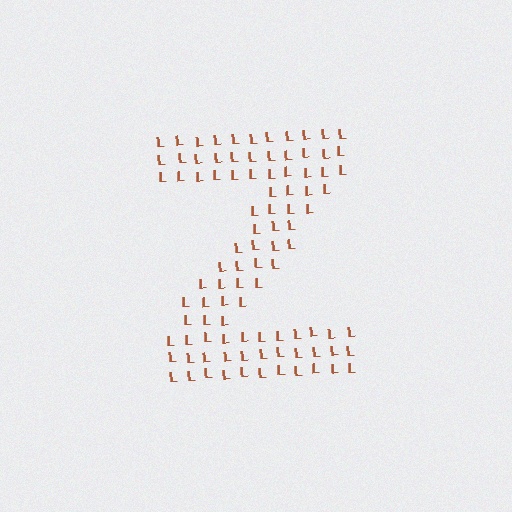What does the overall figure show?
The overall figure shows the letter Z.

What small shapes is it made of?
It is made of small letter L's.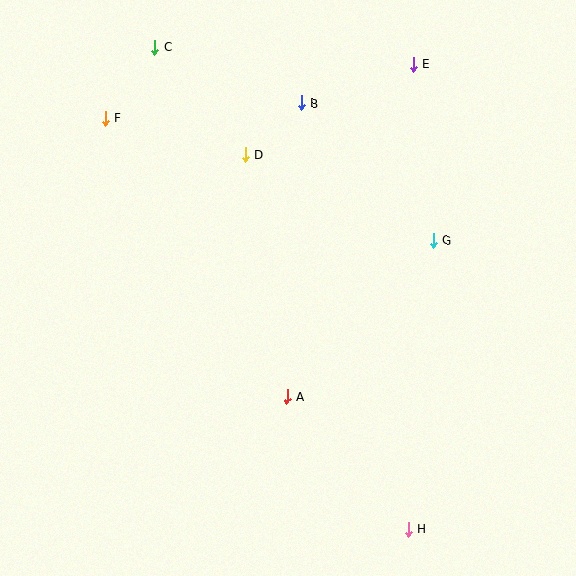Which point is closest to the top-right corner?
Point E is closest to the top-right corner.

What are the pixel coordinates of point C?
Point C is at (155, 47).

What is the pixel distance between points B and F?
The distance between B and F is 197 pixels.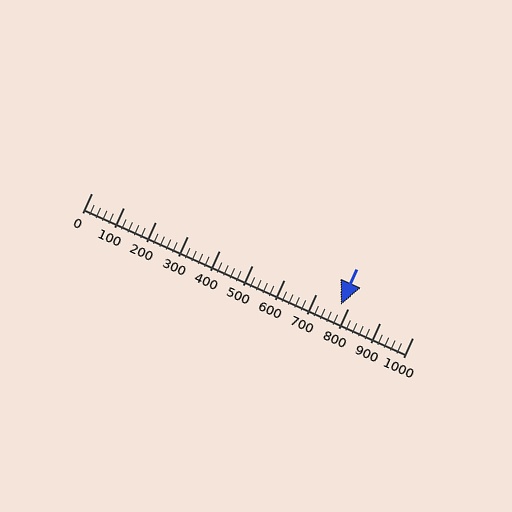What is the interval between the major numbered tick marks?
The major tick marks are spaced 100 units apart.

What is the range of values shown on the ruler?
The ruler shows values from 0 to 1000.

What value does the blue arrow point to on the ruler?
The blue arrow points to approximately 778.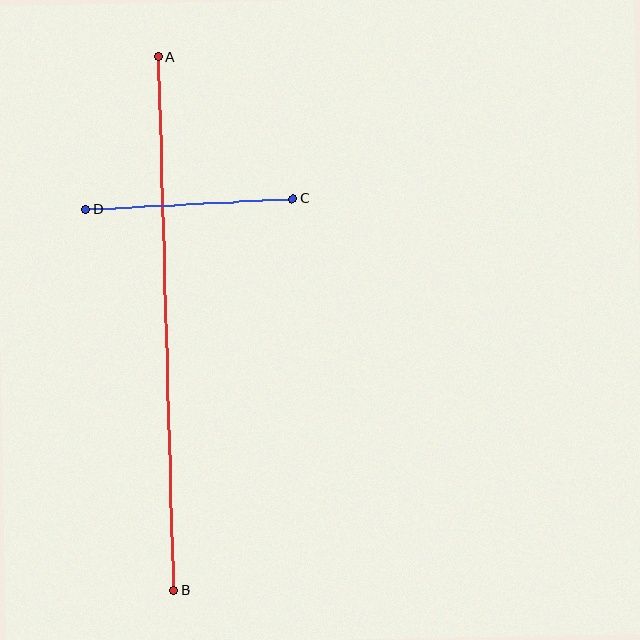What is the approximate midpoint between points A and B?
The midpoint is at approximately (166, 323) pixels.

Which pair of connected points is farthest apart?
Points A and B are farthest apart.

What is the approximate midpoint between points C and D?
The midpoint is at approximately (189, 204) pixels.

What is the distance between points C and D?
The distance is approximately 207 pixels.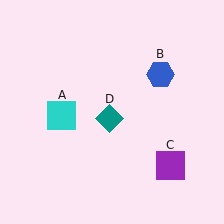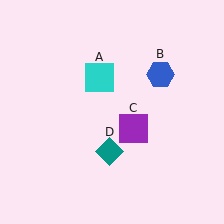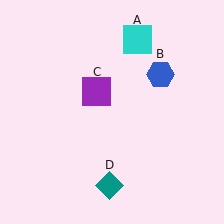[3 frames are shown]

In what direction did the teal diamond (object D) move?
The teal diamond (object D) moved down.